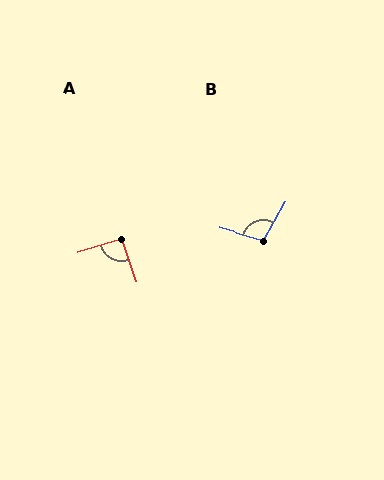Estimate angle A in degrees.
Approximately 91 degrees.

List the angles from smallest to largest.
A (91°), B (104°).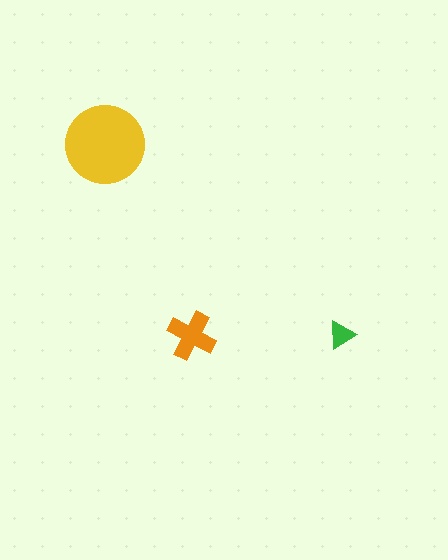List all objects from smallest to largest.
The green triangle, the orange cross, the yellow circle.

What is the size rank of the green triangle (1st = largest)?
3rd.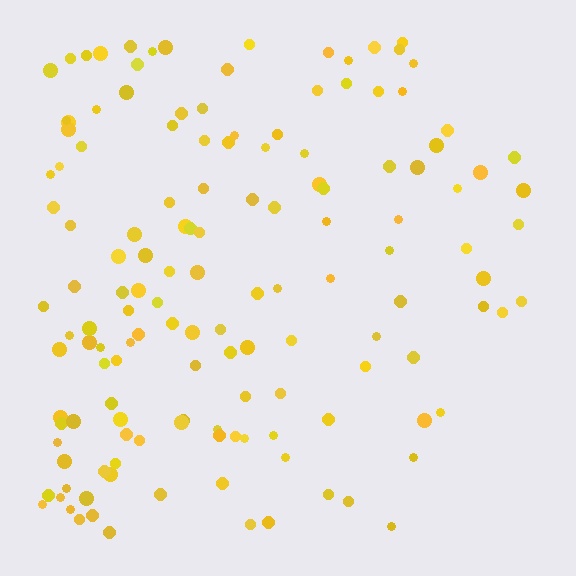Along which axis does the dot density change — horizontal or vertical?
Horizontal.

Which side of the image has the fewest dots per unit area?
The right.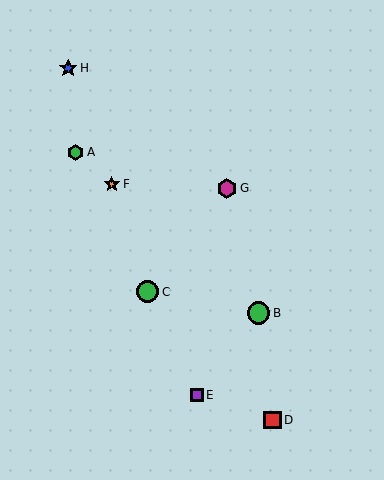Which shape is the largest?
The green circle (labeled C) is the largest.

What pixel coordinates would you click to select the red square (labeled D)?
Click at (272, 420) to select the red square D.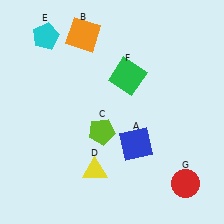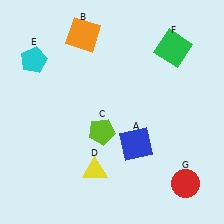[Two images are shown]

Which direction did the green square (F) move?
The green square (F) moved right.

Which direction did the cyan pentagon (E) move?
The cyan pentagon (E) moved down.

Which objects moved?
The objects that moved are: the cyan pentagon (E), the green square (F).